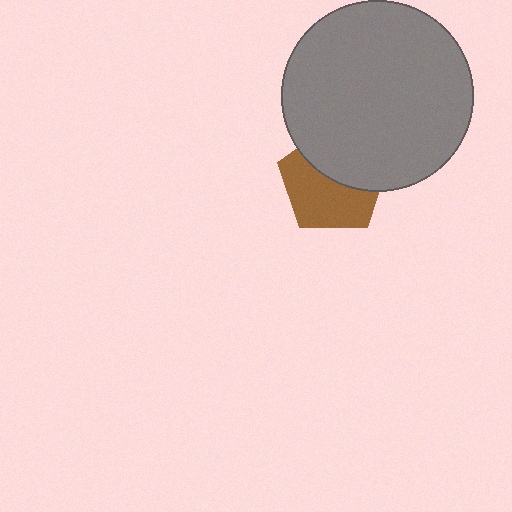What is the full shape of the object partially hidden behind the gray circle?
The partially hidden object is a brown pentagon.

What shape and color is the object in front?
The object in front is a gray circle.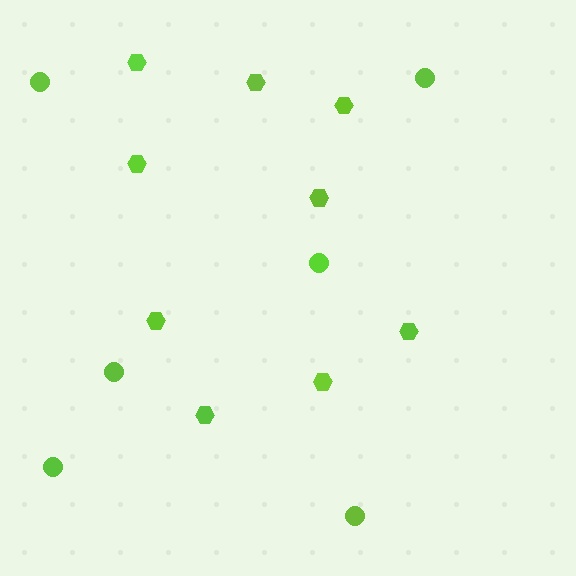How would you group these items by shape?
There are 2 groups: one group of circles (6) and one group of hexagons (9).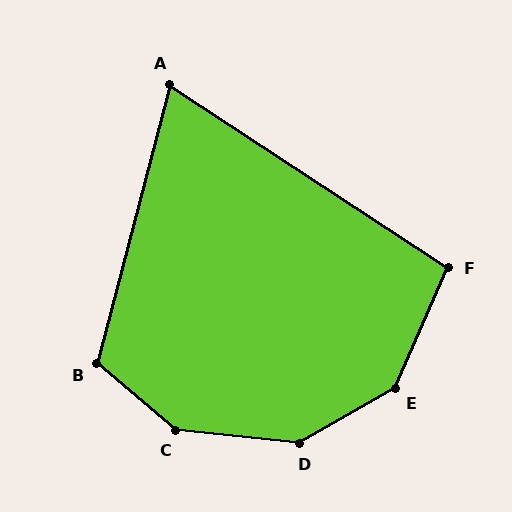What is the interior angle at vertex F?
Approximately 100 degrees (obtuse).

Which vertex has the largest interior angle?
C, at approximately 146 degrees.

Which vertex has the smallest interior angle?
A, at approximately 71 degrees.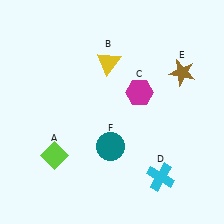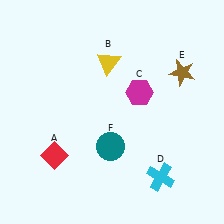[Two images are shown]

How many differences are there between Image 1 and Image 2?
There is 1 difference between the two images.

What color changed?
The diamond (A) changed from lime in Image 1 to red in Image 2.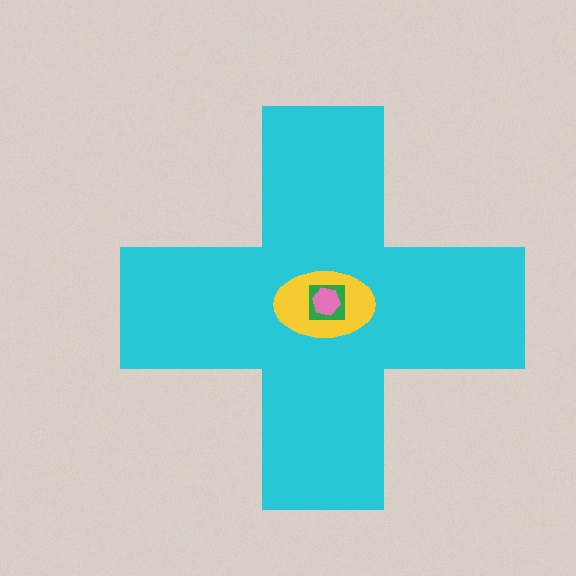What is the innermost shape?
The pink hexagon.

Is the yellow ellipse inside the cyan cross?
Yes.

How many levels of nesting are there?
4.